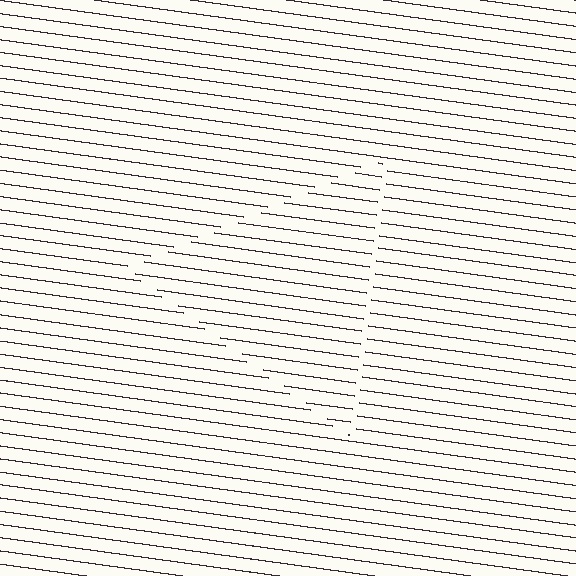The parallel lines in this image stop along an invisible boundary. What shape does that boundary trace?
An illusory triangle. The interior of the shape contains the same grating, shifted by half a period — the contour is defined by the phase discontinuity where line-ends from the inner and outer gratings abut.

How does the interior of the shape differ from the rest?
The interior of the shape contains the same grating, shifted by half a period — the contour is defined by the phase discontinuity where line-ends from the inner and outer gratings abut.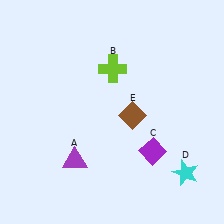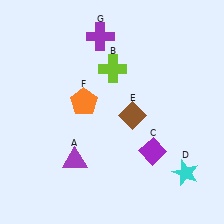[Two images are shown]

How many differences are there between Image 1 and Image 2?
There are 2 differences between the two images.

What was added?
An orange pentagon (F), a purple cross (G) were added in Image 2.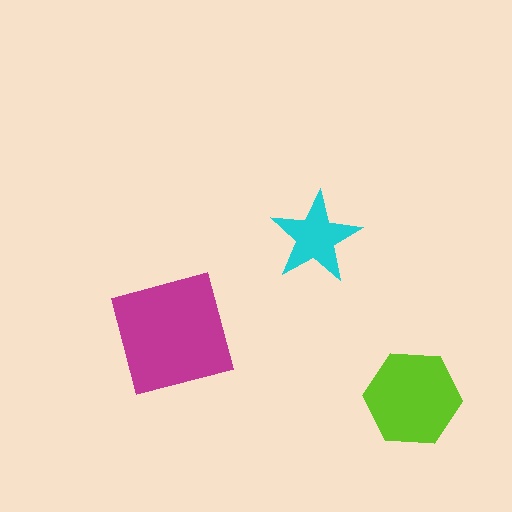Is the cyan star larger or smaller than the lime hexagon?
Smaller.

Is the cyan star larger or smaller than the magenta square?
Smaller.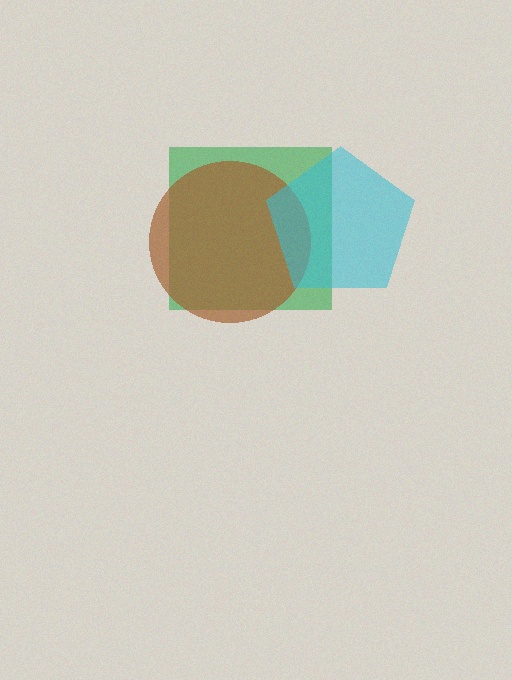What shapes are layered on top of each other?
The layered shapes are: a green square, a brown circle, a cyan pentagon.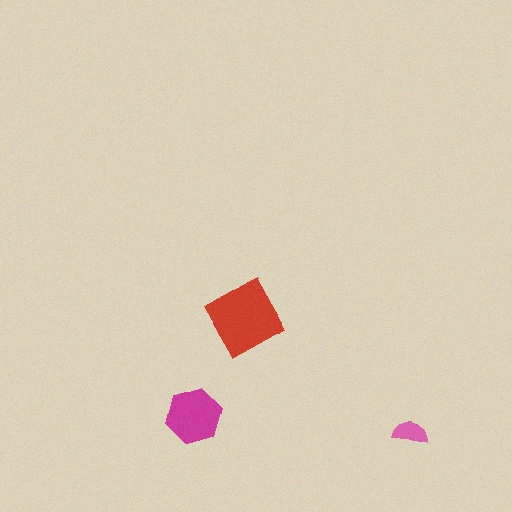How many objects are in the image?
There are 3 objects in the image.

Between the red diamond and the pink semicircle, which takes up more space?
The red diamond.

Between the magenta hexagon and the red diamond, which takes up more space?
The red diamond.